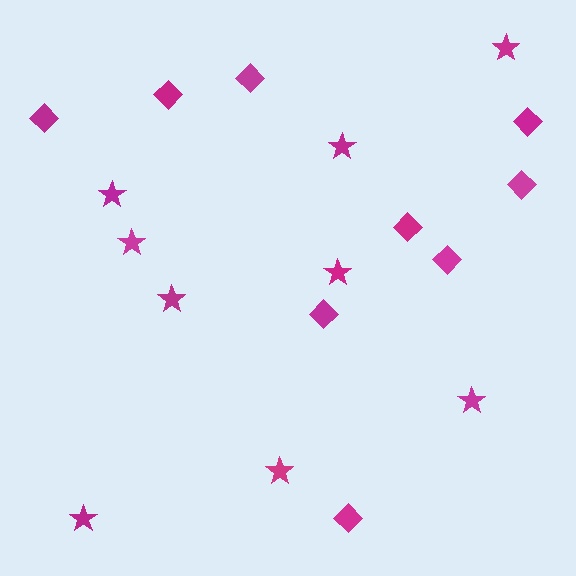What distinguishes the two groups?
There are 2 groups: one group of diamonds (9) and one group of stars (9).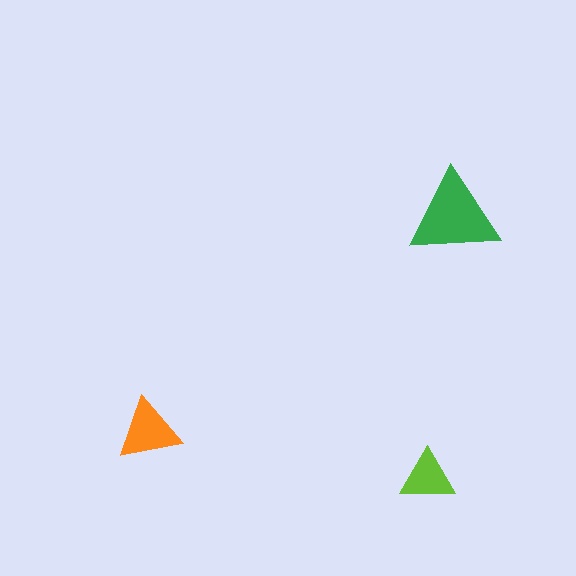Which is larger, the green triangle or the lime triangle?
The green one.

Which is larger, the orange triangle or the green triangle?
The green one.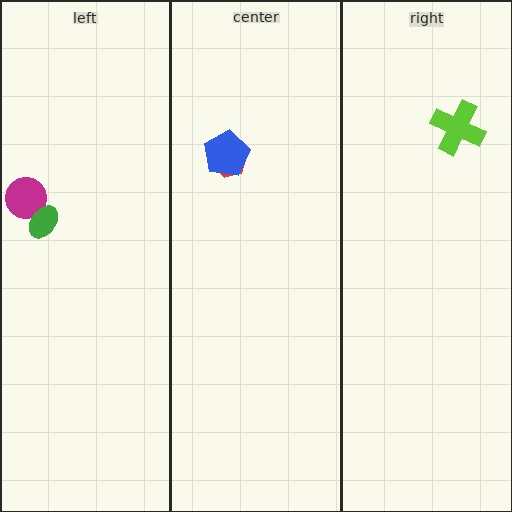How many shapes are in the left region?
2.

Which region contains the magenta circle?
The left region.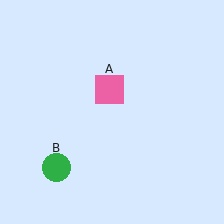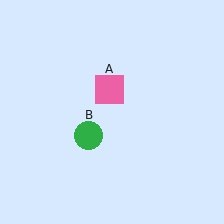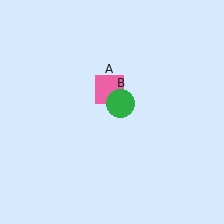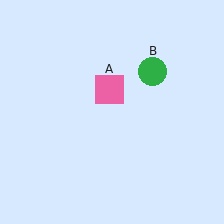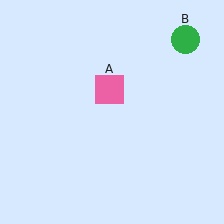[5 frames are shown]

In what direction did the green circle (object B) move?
The green circle (object B) moved up and to the right.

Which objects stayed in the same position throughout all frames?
Pink square (object A) remained stationary.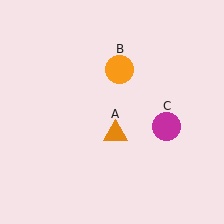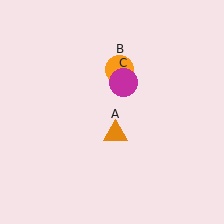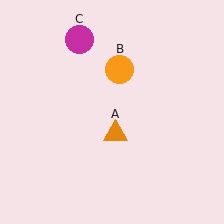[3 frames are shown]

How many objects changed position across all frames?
1 object changed position: magenta circle (object C).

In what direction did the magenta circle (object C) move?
The magenta circle (object C) moved up and to the left.